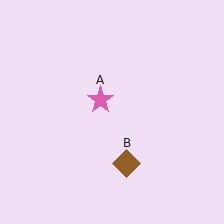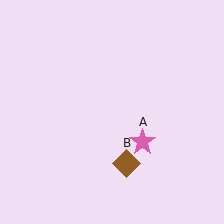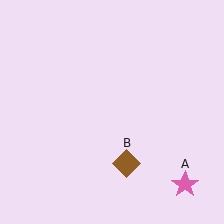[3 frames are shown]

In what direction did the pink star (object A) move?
The pink star (object A) moved down and to the right.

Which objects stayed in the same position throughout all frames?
Brown diamond (object B) remained stationary.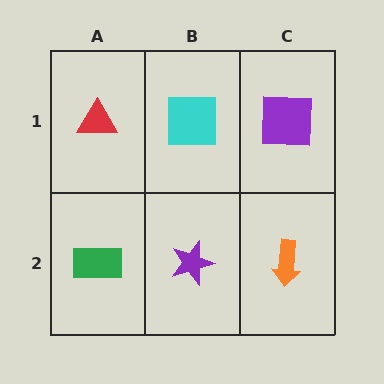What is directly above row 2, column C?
A purple square.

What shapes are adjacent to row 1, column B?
A purple star (row 2, column B), a red triangle (row 1, column A), a purple square (row 1, column C).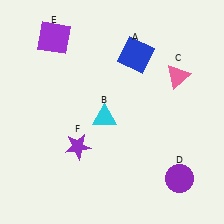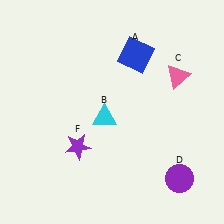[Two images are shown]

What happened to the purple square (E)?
The purple square (E) was removed in Image 2. It was in the top-left area of Image 1.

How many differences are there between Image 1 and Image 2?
There is 1 difference between the two images.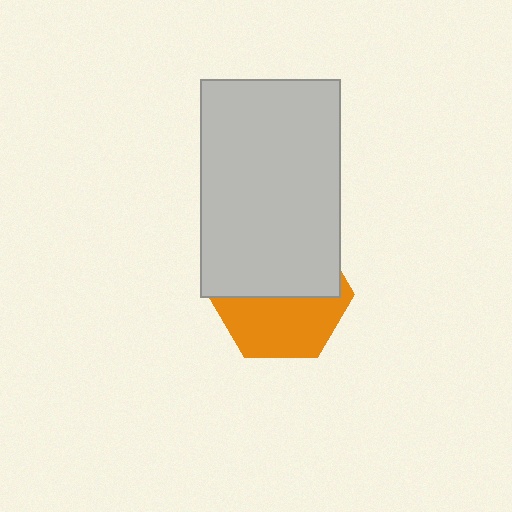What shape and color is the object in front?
The object in front is a light gray rectangle.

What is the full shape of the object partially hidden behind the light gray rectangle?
The partially hidden object is an orange hexagon.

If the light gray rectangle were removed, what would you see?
You would see the complete orange hexagon.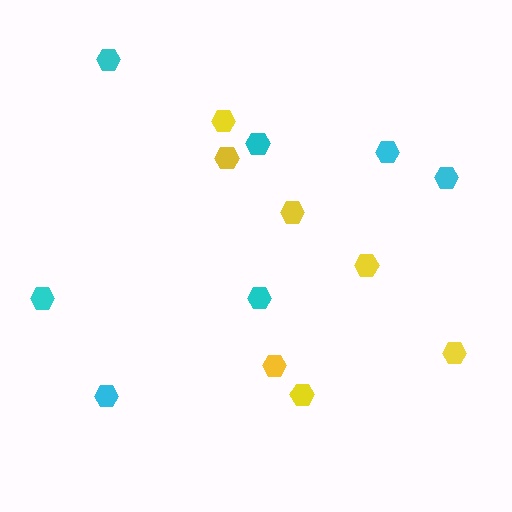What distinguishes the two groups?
There are 2 groups: one group of yellow hexagons (7) and one group of cyan hexagons (7).